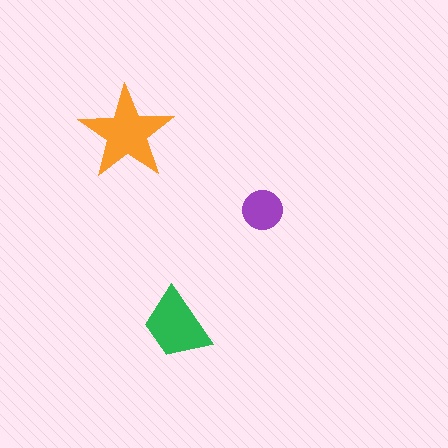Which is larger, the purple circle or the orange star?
The orange star.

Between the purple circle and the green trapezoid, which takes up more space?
The green trapezoid.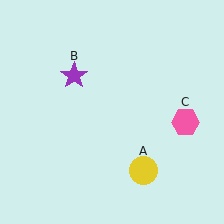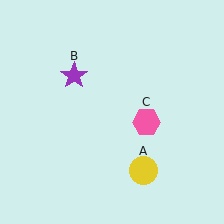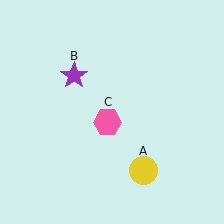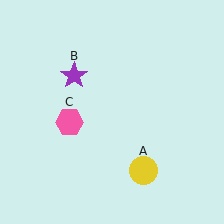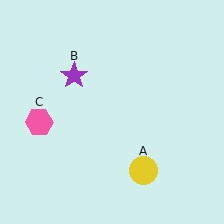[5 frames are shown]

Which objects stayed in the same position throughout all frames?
Yellow circle (object A) and purple star (object B) remained stationary.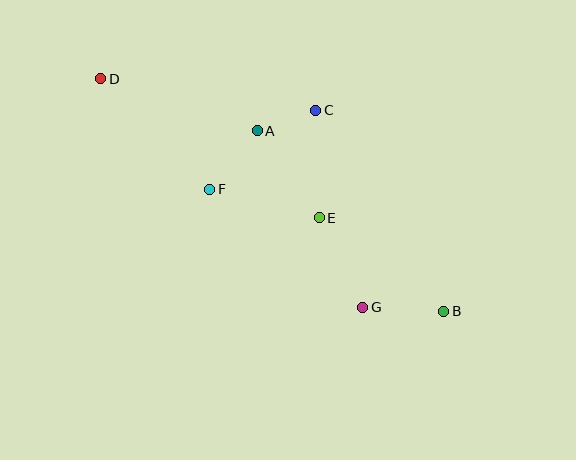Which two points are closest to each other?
Points A and C are closest to each other.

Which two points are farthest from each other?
Points B and D are farthest from each other.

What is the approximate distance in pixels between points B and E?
The distance between B and E is approximately 156 pixels.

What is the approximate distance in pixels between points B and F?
The distance between B and F is approximately 264 pixels.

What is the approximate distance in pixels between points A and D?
The distance between A and D is approximately 165 pixels.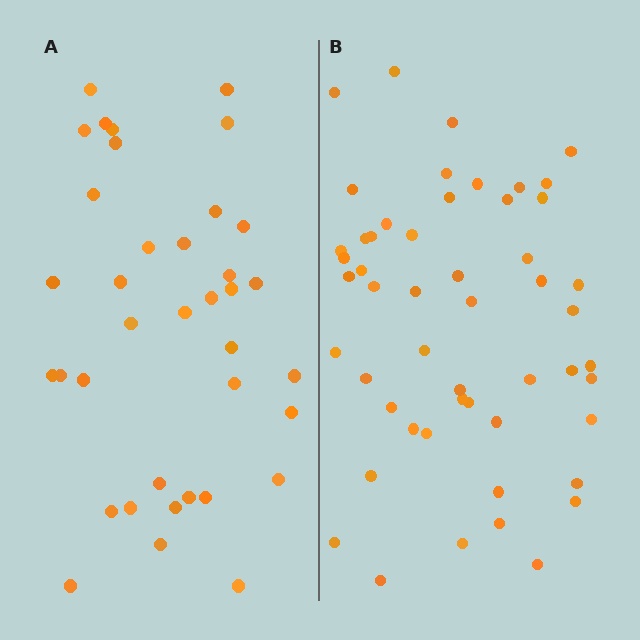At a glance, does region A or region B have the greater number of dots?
Region B (the right region) has more dots.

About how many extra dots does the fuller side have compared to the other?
Region B has approximately 15 more dots than region A.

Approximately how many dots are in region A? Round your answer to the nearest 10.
About 40 dots. (The exact count is 37, which rounds to 40.)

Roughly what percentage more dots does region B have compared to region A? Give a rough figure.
About 40% more.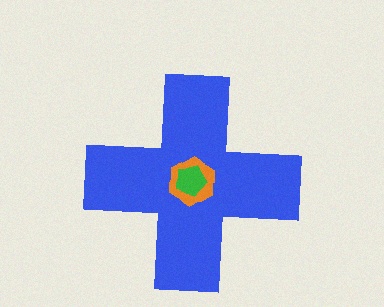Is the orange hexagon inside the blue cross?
Yes.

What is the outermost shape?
The blue cross.